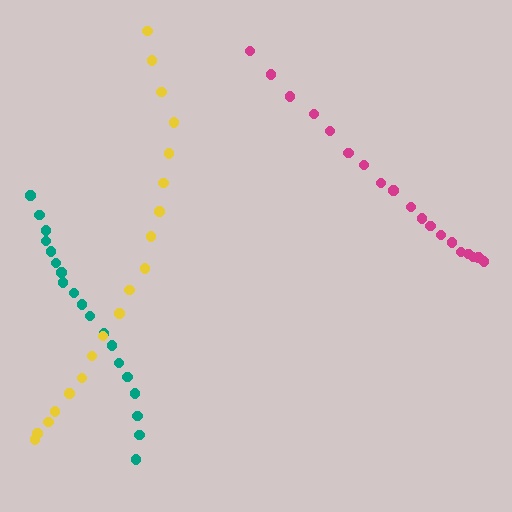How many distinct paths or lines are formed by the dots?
There are 3 distinct paths.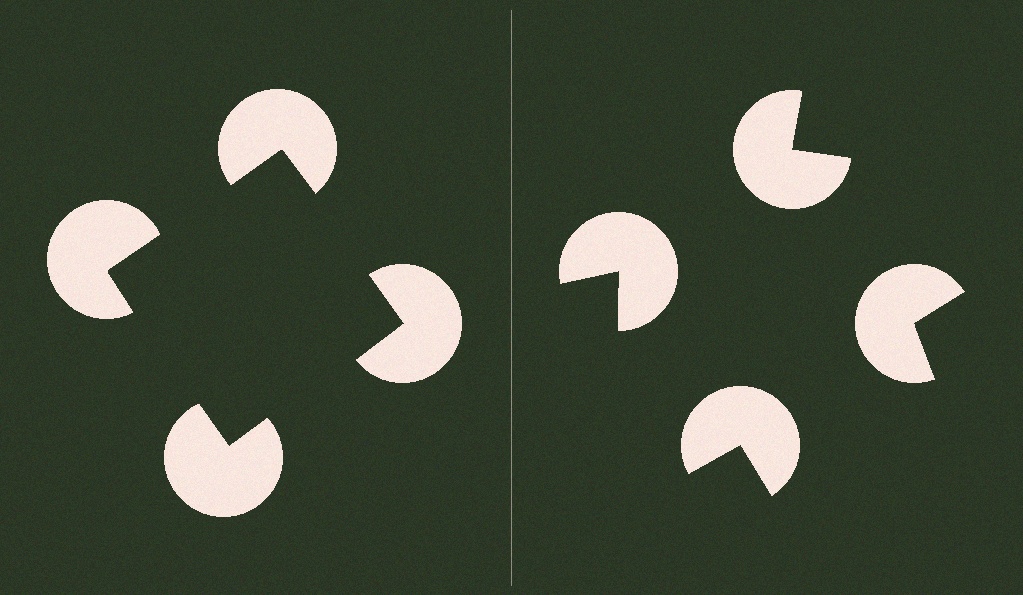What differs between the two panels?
The pac-man discs are positioned identically on both sides; only the wedge orientations differ. On the left they align to a square; on the right they are misaligned.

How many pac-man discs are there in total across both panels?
8 — 4 on each side.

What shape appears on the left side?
An illusory square.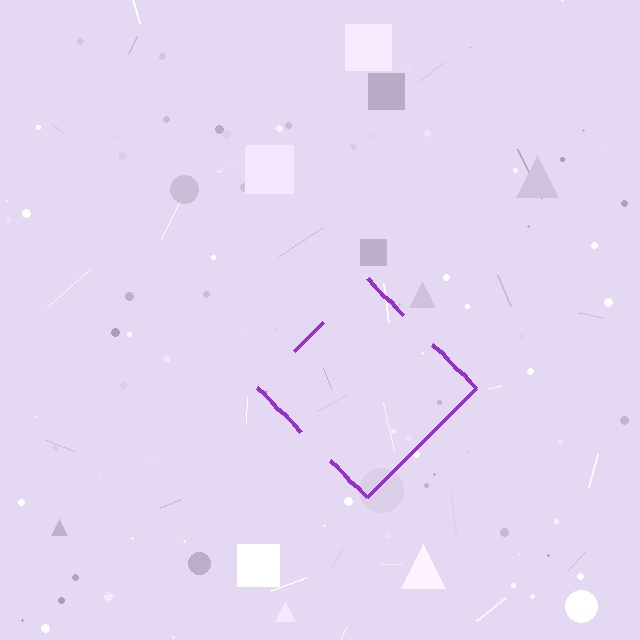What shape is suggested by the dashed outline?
The dashed outline suggests a diamond.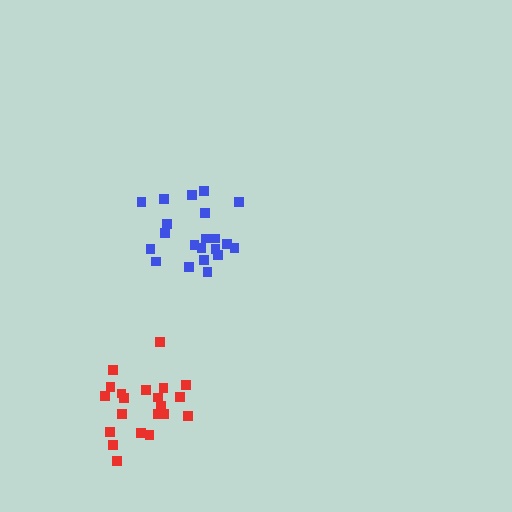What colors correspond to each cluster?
The clusters are colored: red, blue.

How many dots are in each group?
Group 1: 21 dots, Group 2: 21 dots (42 total).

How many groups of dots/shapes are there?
There are 2 groups.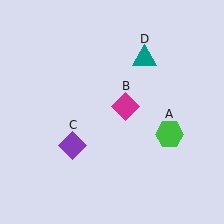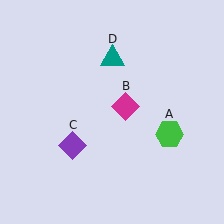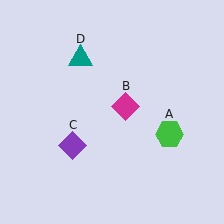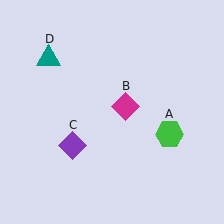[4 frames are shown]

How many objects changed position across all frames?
1 object changed position: teal triangle (object D).